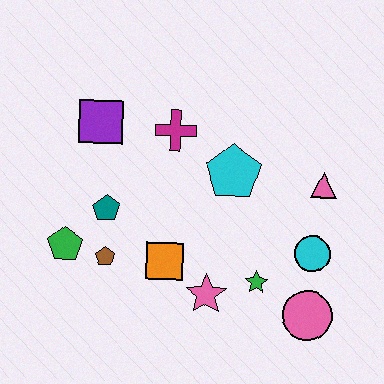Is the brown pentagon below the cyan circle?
Yes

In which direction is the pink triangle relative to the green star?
The pink triangle is above the green star.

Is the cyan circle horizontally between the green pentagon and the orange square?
No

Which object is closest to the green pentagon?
The brown pentagon is closest to the green pentagon.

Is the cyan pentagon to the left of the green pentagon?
No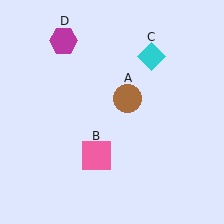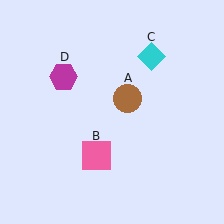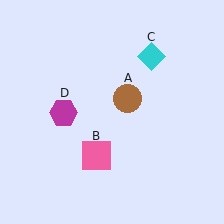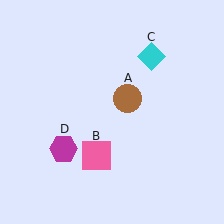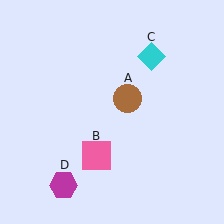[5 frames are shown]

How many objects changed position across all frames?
1 object changed position: magenta hexagon (object D).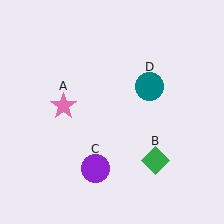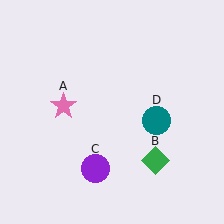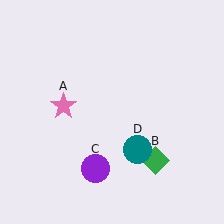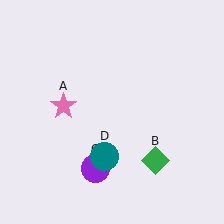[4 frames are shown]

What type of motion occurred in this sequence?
The teal circle (object D) rotated clockwise around the center of the scene.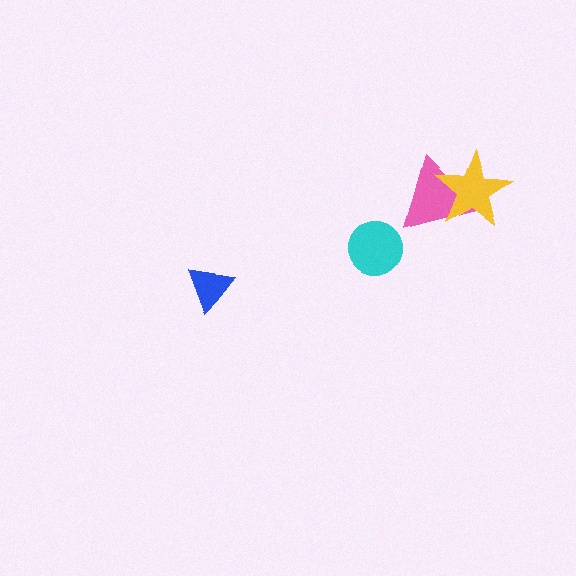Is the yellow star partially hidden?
No, no other shape covers it.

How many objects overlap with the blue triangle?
0 objects overlap with the blue triangle.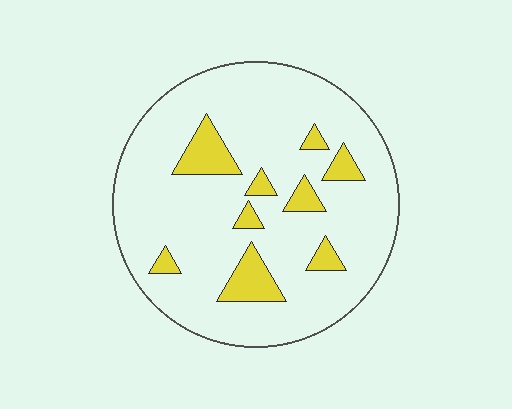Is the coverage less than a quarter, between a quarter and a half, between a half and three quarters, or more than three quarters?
Less than a quarter.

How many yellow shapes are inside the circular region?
9.